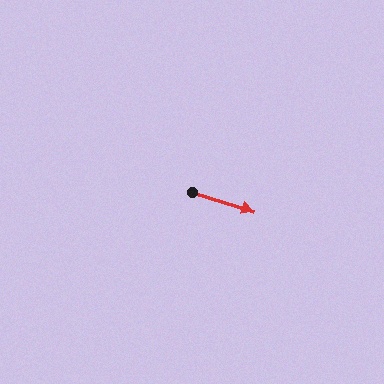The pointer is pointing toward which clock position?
Roughly 4 o'clock.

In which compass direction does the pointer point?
East.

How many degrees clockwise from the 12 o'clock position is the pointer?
Approximately 107 degrees.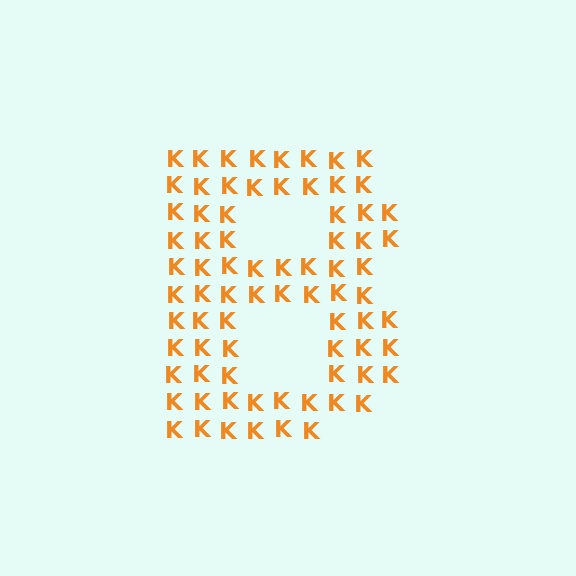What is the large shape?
The large shape is the letter B.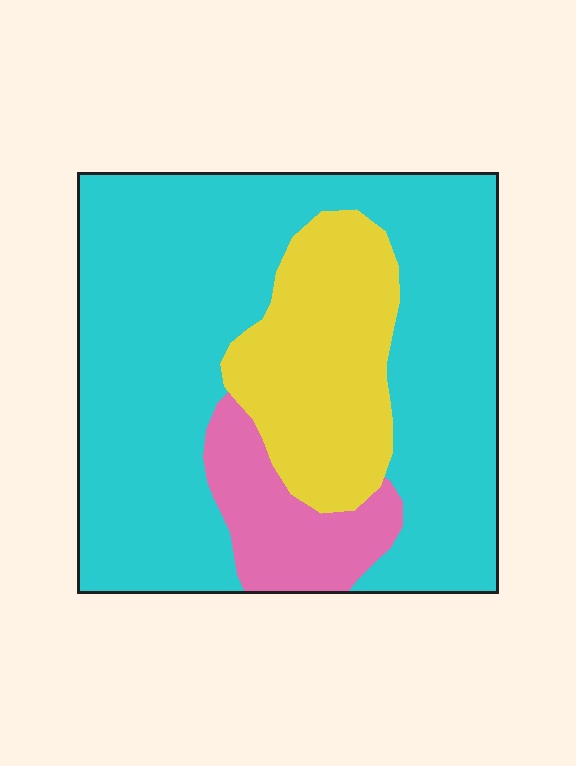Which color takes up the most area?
Cyan, at roughly 70%.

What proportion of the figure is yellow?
Yellow covers about 20% of the figure.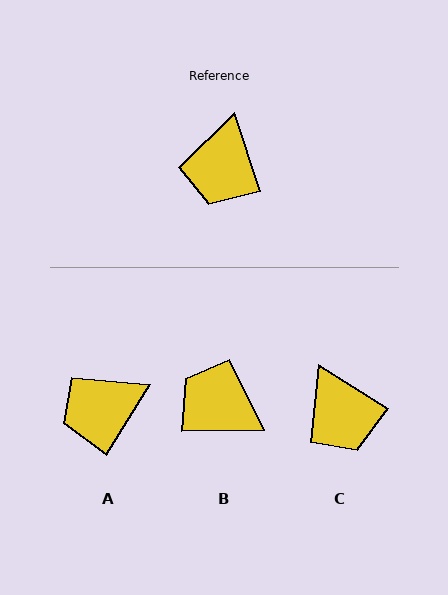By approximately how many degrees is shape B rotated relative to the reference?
Approximately 107 degrees clockwise.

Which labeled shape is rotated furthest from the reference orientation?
B, about 107 degrees away.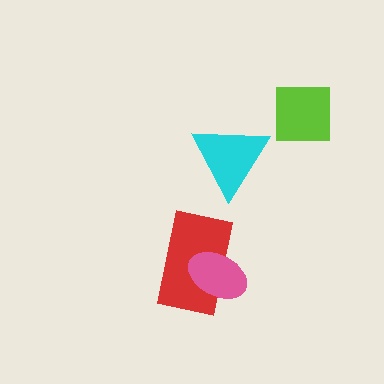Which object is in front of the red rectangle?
The pink ellipse is in front of the red rectangle.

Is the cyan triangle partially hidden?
No, no other shape covers it.